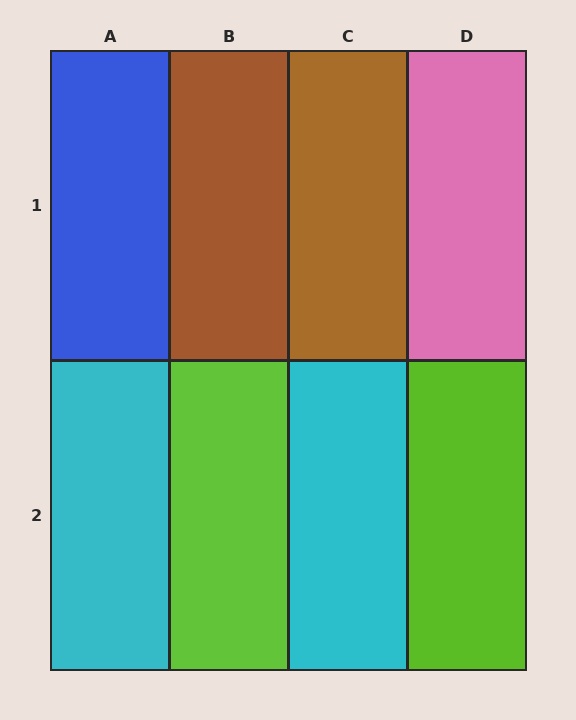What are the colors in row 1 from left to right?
Blue, brown, brown, pink.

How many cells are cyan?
2 cells are cyan.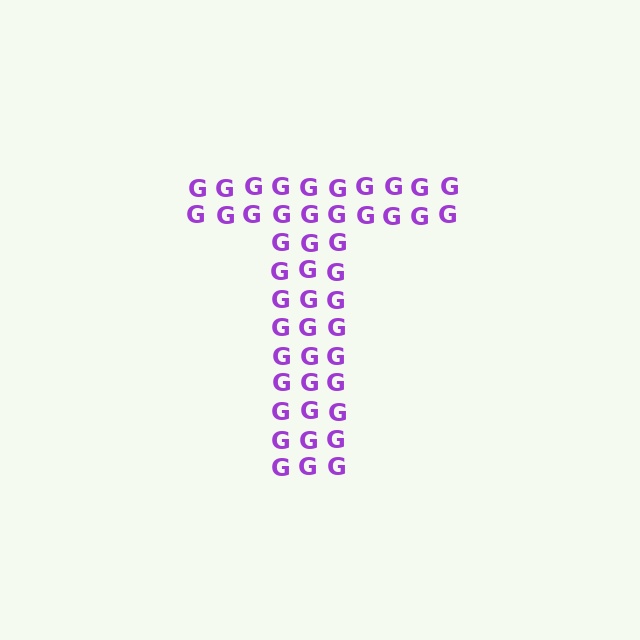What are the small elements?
The small elements are letter G's.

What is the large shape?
The large shape is the letter T.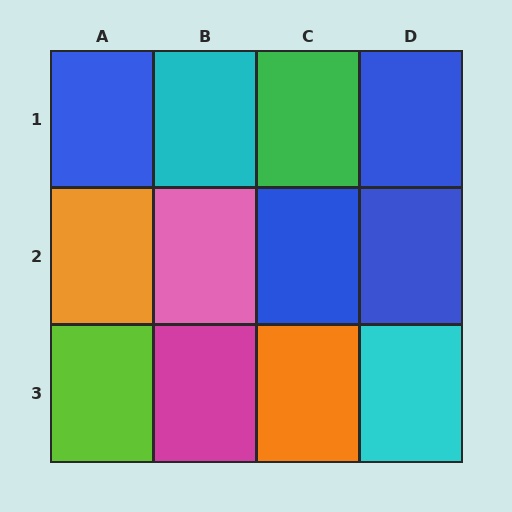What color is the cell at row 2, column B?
Pink.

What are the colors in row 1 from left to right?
Blue, cyan, green, blue.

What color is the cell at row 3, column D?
Cyan.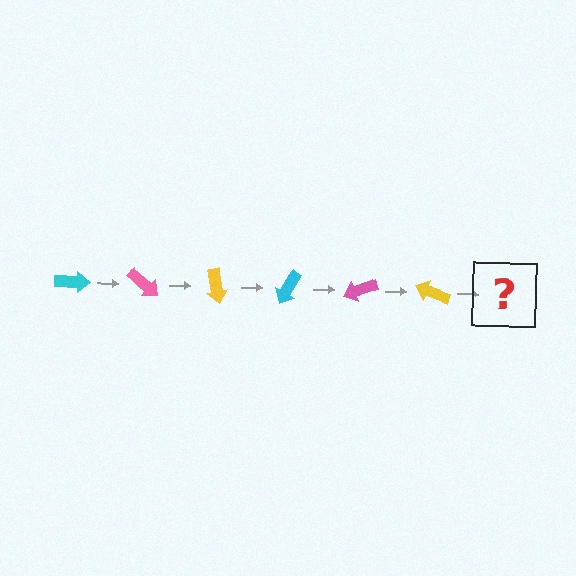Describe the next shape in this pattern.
It should be a cyan arrow, rotated 240 degrees from the start.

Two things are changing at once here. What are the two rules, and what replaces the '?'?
The two rules are that it rotates 40 degrees each step and the color cycles through cyan, pink, and yellow. The '?' should be a cyan arrow, rotated 240 degrees from the start.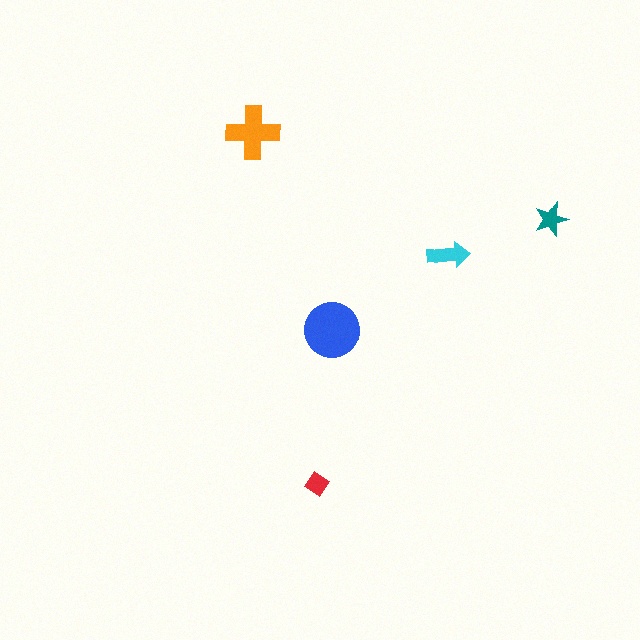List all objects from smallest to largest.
The red diamond, the teal star, the cyan arrow, the orange cross, the blue circle.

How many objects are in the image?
There are 5 objects in the image.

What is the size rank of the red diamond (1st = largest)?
5th.